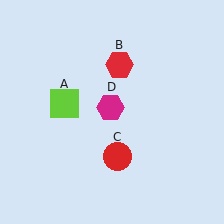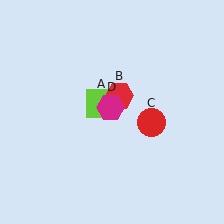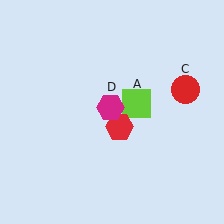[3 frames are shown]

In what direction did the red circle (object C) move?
The red circle (object C) moved up and to the right.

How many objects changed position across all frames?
3 objects changed position: lime square (object A), red hexagon (object B), red circle (object C).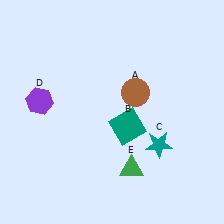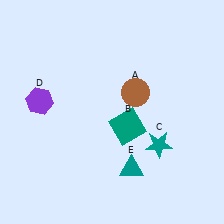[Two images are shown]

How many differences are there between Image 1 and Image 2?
There is 1 difference between the two images.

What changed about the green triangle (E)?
In Image 1, E is green. In Image 2, it changed to teal.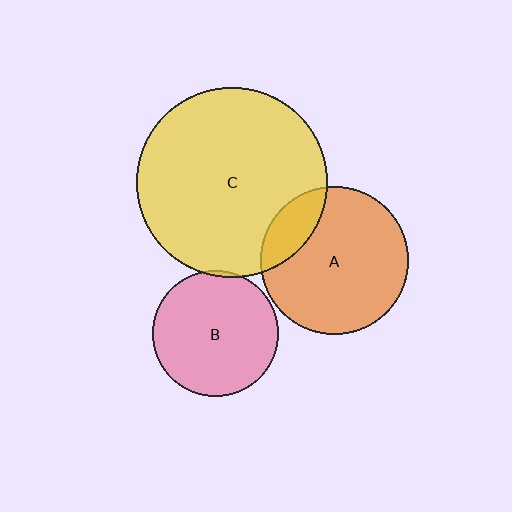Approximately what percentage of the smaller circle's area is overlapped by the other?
Approximately 5%.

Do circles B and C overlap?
Yes.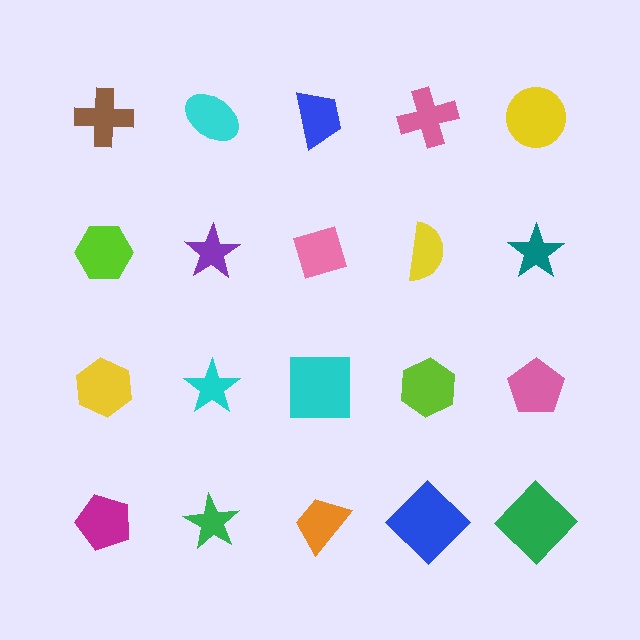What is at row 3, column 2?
A cyan star.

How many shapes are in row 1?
5 shapes.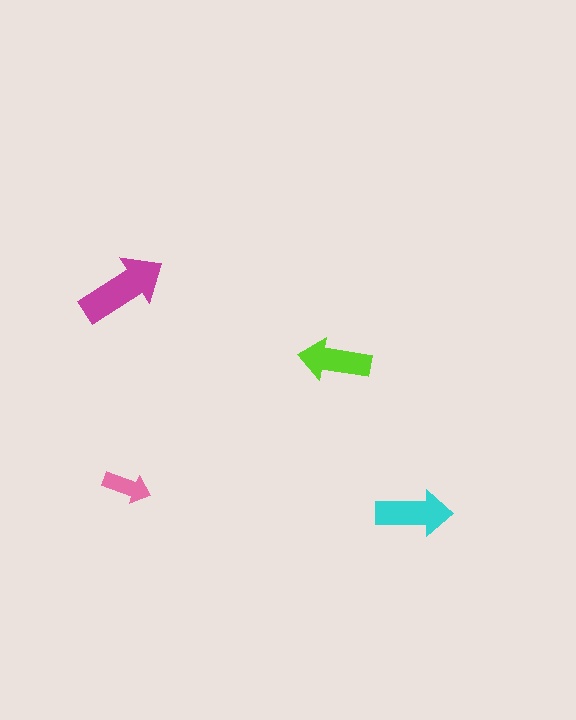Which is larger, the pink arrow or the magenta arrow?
The magenta one.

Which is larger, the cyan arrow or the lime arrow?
The cyan one.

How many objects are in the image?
There are 4 objects in the image.